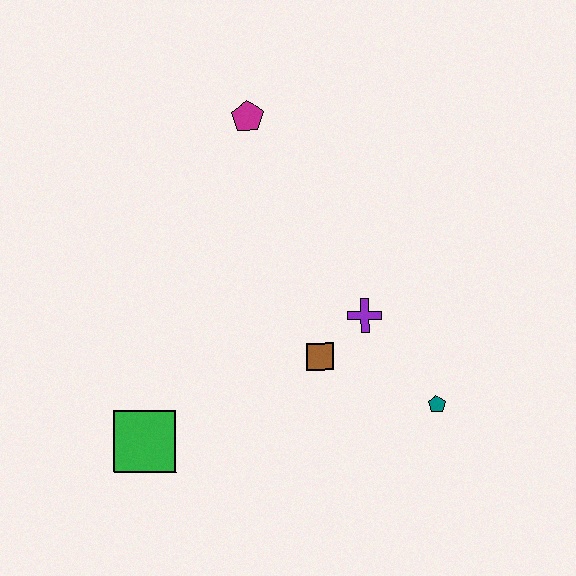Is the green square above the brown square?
No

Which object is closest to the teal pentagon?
The purple cross is closest to the teal pentagon.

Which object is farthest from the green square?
The magenta pentagon is farthest from the green square.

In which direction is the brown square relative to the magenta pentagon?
The brown square is below the magenta pentagon.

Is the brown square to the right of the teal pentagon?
No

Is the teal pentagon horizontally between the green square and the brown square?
No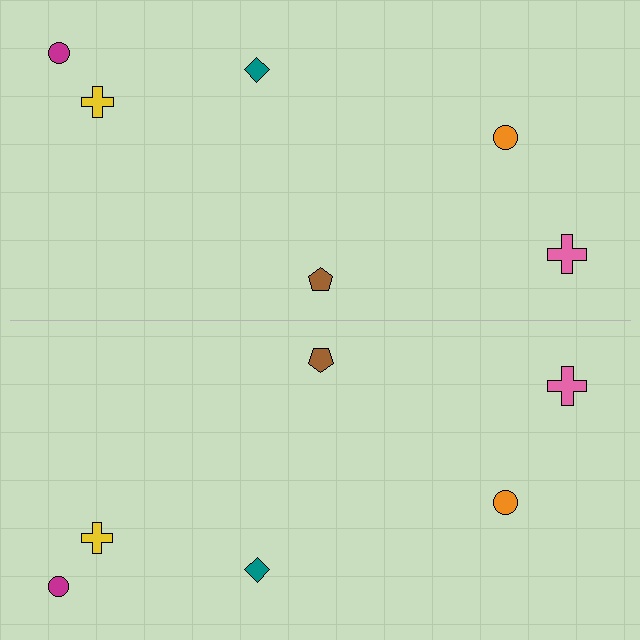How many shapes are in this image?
There are 12 shapes in this image.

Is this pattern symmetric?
Yes, this pattern has bilateral (reflection) symmetry.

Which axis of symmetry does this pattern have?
The pattern has a horizontal axis of symmetry running through the center of the image.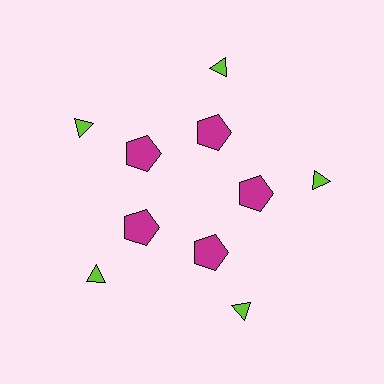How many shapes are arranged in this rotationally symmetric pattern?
There are 10 shapes, arranged in 5 groups of 2.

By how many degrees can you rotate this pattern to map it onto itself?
The pattern maps onto itself every 72 degrees of rotation.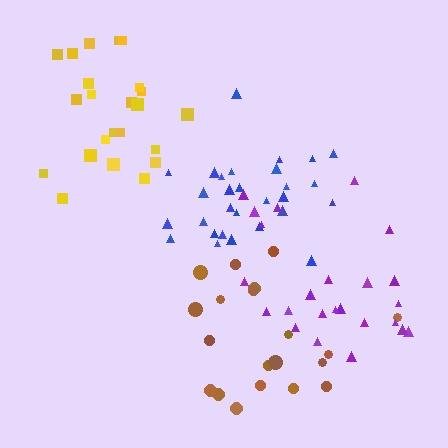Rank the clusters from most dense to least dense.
blue, yellow, purple, brown.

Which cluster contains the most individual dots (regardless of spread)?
Blue (29).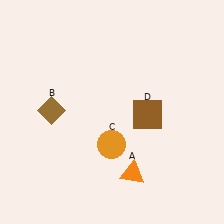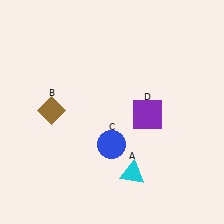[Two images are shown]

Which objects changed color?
A changed from orange to cyan. C changed from orange to blue. D changed from brown to purple.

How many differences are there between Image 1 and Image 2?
There are 3 differences between the two images.